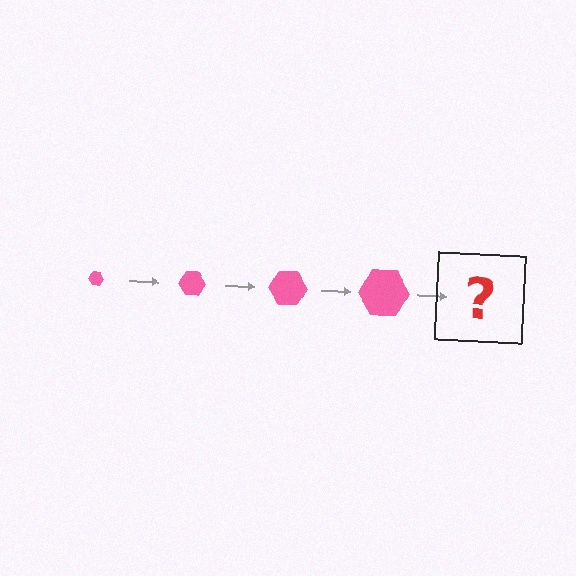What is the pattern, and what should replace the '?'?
The pattern is that the hexagon gets progressively larger each step. The '?' should be a pink hexagon, larger than the previous one.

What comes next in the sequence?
The next element should be a pink hexagon, larger than the previous one.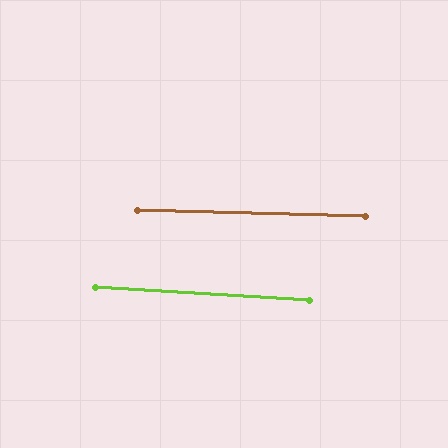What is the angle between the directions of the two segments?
Approximately 2 degrees.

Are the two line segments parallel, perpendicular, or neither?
Parallel — their directions differ by only 2.0°.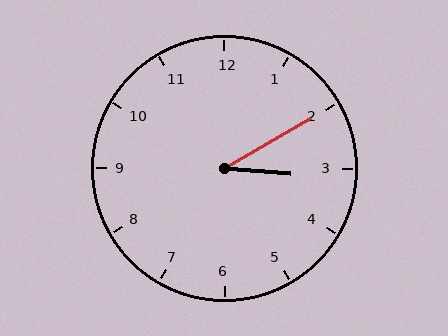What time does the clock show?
3:10.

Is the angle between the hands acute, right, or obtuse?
It is acute.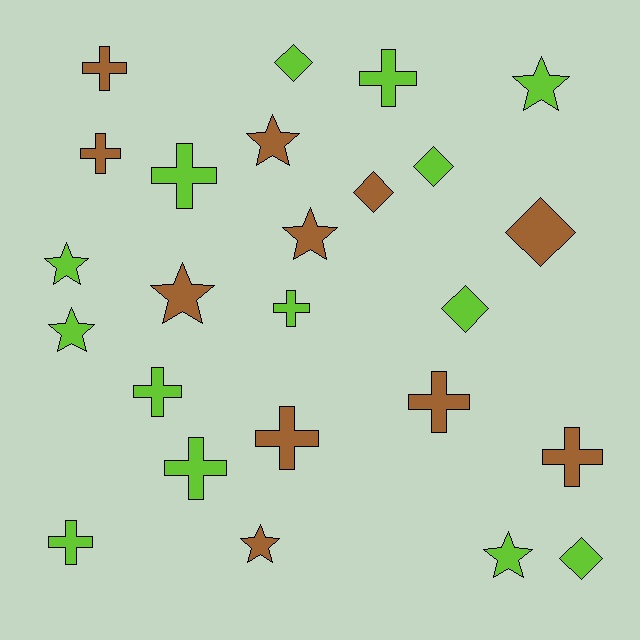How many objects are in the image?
There are 25 objects.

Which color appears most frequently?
Lime, with 14 objects.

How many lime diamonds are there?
There are 4 lime diamonds.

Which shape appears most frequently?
Cross, with 11 objects.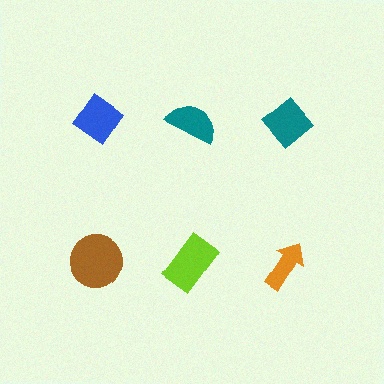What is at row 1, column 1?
A blue diamond.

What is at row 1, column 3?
A teal diamond.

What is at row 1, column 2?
A teal semicircle.